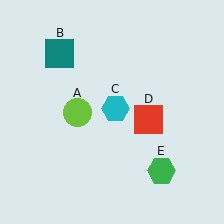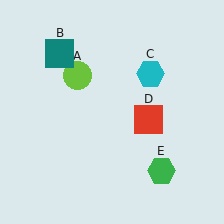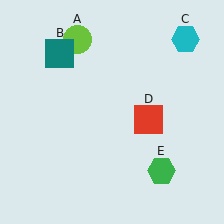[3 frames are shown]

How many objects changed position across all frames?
2 objects changed position: lime circle (object A), cyan hexagon (object C).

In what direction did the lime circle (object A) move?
The lime circle (object A) moved up.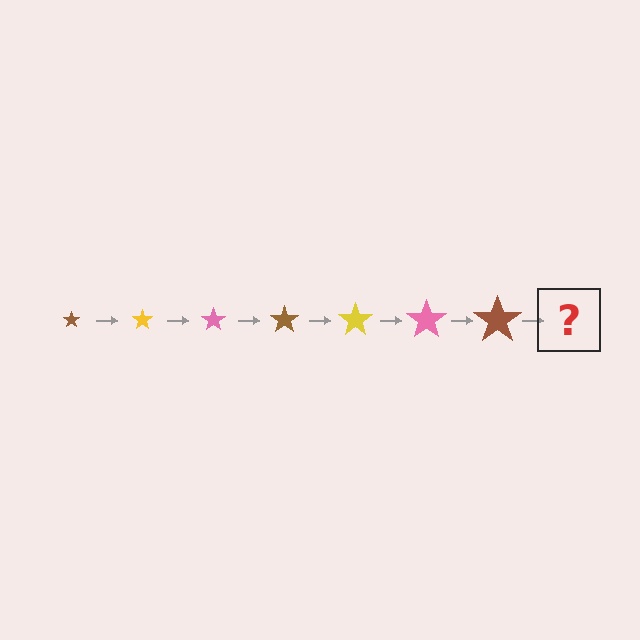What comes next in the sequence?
The next element should be a yellow star, larger than the previous one.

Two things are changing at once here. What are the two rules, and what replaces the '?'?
The two rules are that the star grows larger each step and the color cycles through brown, yellow, and pink. The '?' should be a yellow star, larger than the previous one.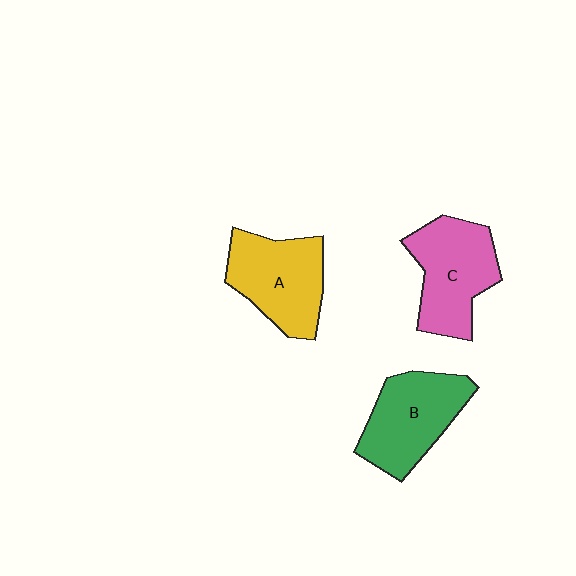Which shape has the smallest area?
Shape A (yellow).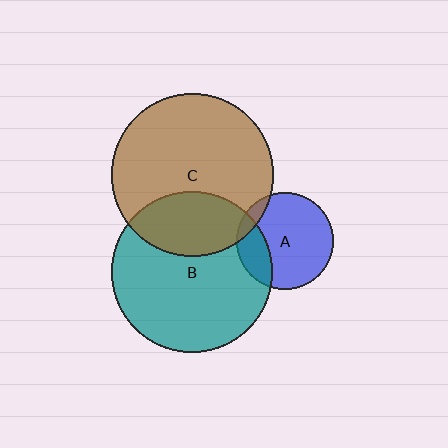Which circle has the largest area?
Circle C (brown).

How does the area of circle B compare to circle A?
Approximately 2.7 times.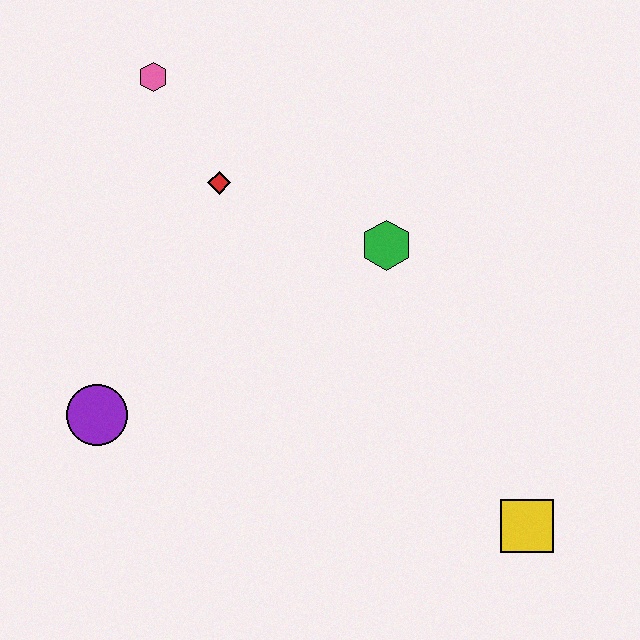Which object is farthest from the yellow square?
The pink hexagon is farthest from the yellow square.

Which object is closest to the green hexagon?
The red diamond is closest to the green hexagon.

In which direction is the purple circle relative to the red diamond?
The purple circle is below the red diamond.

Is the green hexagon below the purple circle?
No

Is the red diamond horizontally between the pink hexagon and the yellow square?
Yes